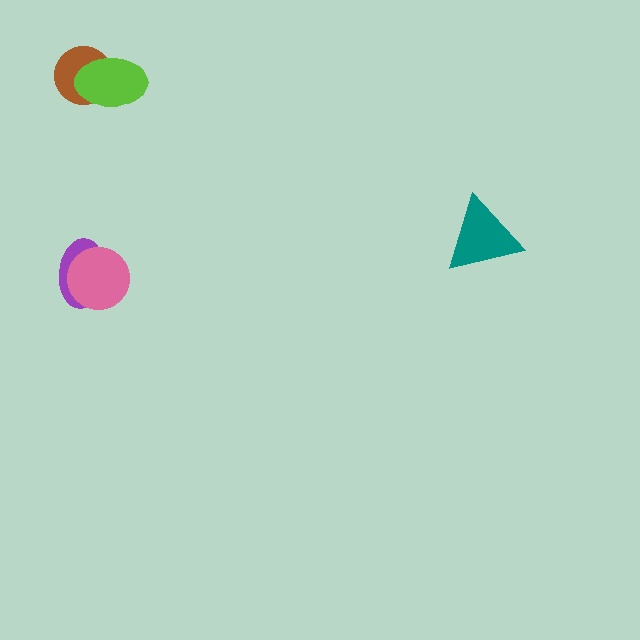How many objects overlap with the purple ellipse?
1 object overlaps with the purple ellipse.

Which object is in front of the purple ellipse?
The pink circle is in front of the purple ellipse.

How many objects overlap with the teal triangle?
0 objects overlap with the teal triangle.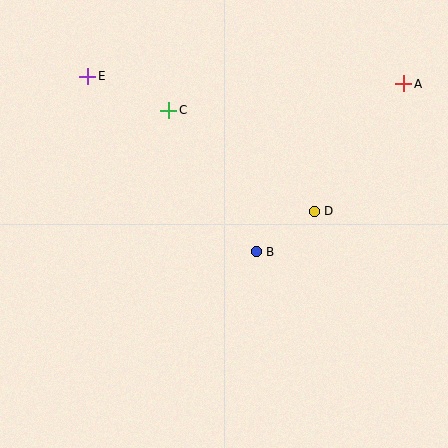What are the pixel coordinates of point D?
Point D is at (314, 211).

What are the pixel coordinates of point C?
Point C is at (169, 110).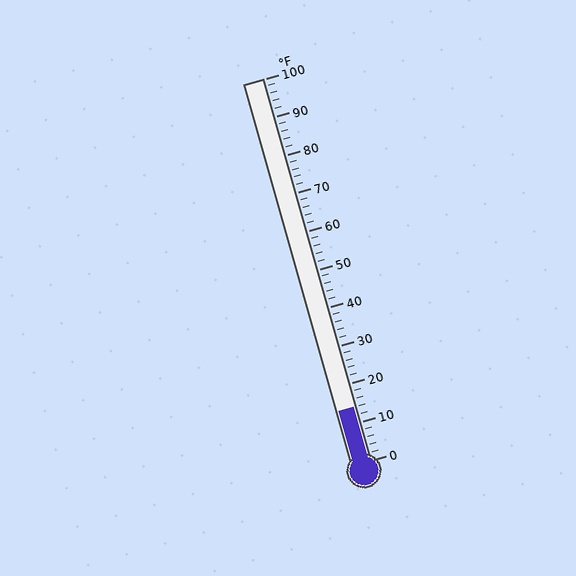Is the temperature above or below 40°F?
The temperature is below 40°F.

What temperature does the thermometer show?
The thermometer shows approximately 14°F.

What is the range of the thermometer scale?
The thermometer scale ranges from 0°F to 100°F.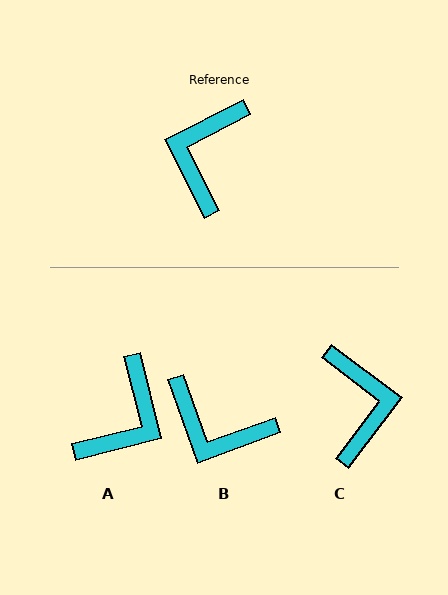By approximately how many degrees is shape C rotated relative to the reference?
Approximately 154 degrees clockwise.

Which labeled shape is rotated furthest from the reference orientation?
A, about 167 degrees away.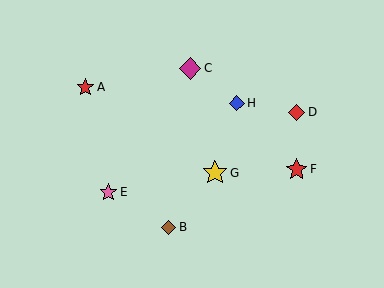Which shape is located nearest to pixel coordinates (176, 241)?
The brown diamond (labeled B) at (169, 227) is nearest to that location.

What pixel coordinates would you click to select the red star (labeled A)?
Click at (85, 87) to select the red star A.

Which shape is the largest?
The yellow star (labeled G) is the largest.